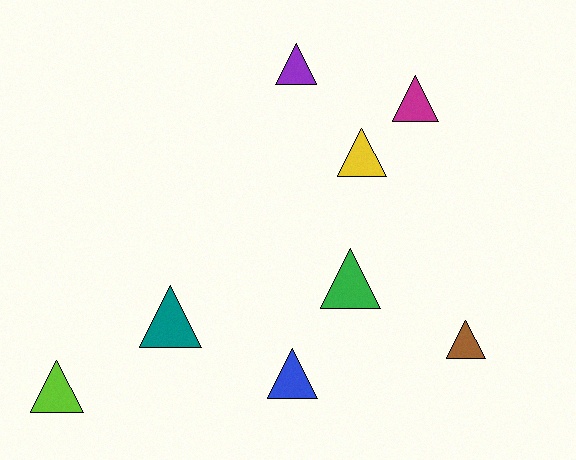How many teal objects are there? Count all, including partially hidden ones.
There is 1 teal object.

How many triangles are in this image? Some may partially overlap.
There are 8 triangles.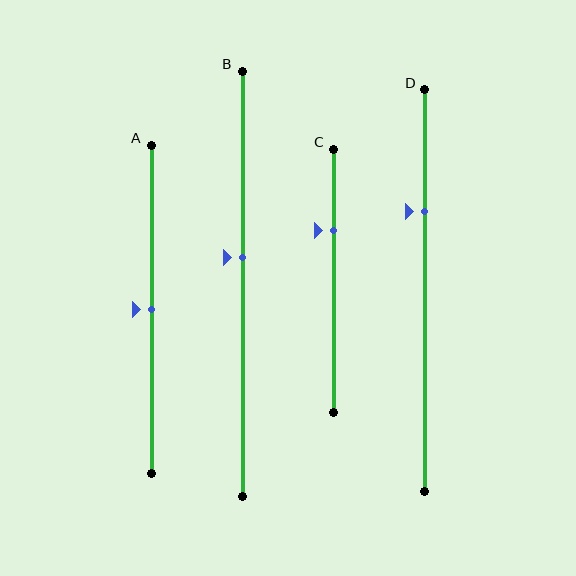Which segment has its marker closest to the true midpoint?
Segment A has its marker closest to the true midpoint.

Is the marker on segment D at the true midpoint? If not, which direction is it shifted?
No, the marker on segment D is shifted upward by about 20% of the segment length.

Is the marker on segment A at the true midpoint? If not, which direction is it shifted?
Yes, the marker on segment A is at the true midpoint.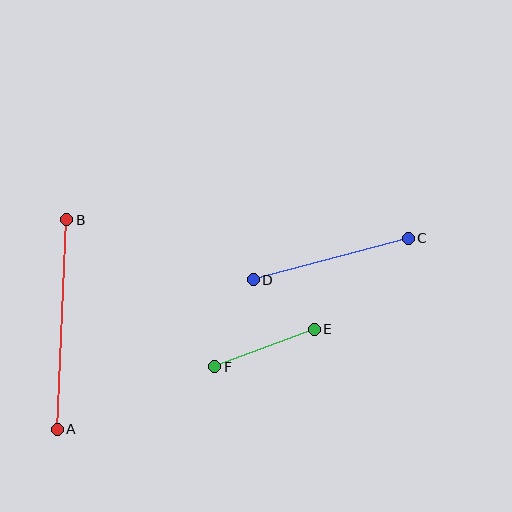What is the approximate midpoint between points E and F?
The midpoint is at approximately (265, 348) pixels.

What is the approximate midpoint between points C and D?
The midpoint is at approximately (331, 259) pixels.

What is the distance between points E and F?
The distance is approximately 107 pixels.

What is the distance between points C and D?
The distance is approximately 161 pixels.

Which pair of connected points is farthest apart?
Points A and B are farthest apart.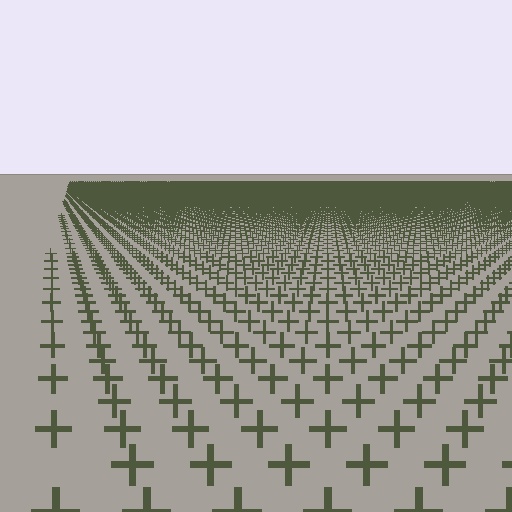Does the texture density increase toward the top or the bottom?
Density increases toward the top.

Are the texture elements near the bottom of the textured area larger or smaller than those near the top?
Larger. Near the bottom, elements are closer to the viewer and appear at a bigger on-screen size.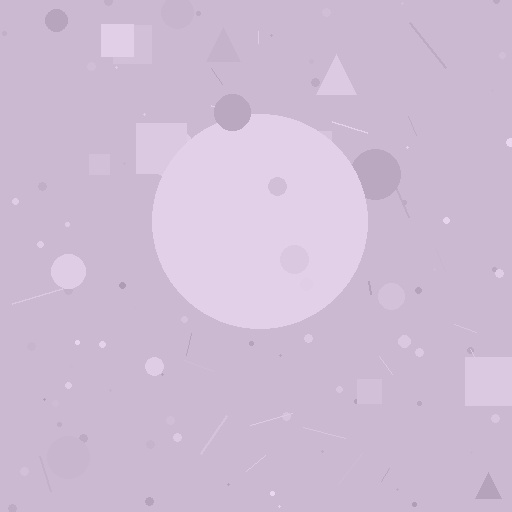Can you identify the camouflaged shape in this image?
The camouflaged shape is a circle.